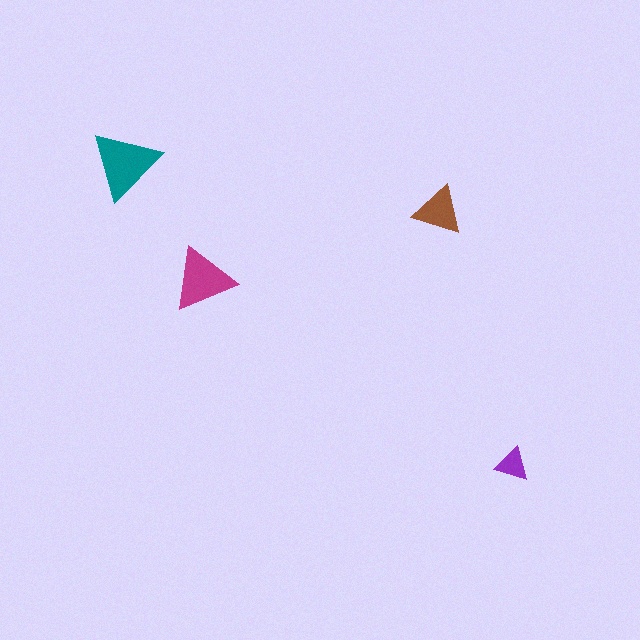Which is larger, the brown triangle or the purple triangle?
The brown one.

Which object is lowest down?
The purple triangle is bottommost.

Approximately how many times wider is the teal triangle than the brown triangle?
About 1.5 times wider.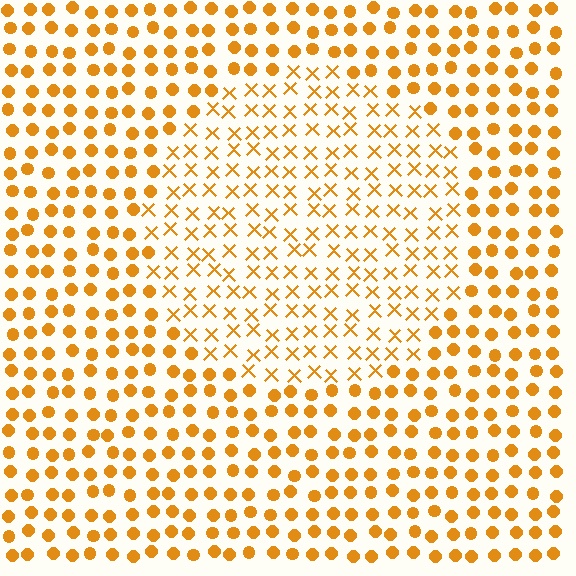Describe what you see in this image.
The image is filled with small orange elements arranged in a uniform grid. A circle-shaped region contains X marks, while the surrounding area contains circles. The boundary is defined purely by the change in element shape.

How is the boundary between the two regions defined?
The boundary is defined by a change in element shape: X marks inside vs. circles outside. All elements share the same color and spacing.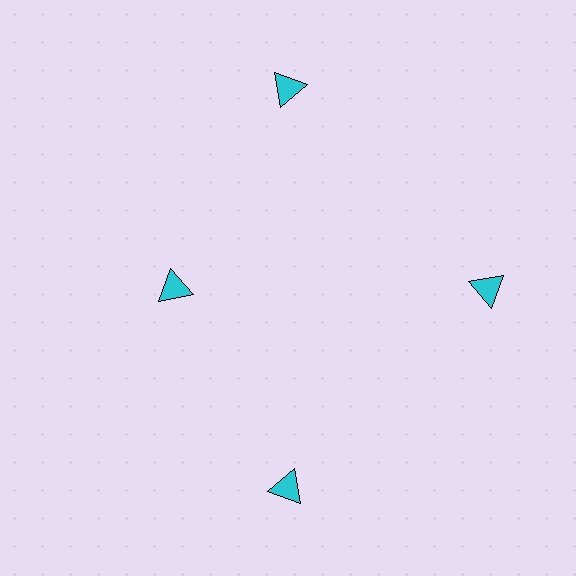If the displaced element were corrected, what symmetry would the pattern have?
It would have 4-fold rotational symmetry — the pattern would map onto itself every 90 degrees.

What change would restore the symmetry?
The symmetry would be restored by moving it outward, back onto the ring so that all 4 triangles sit at equal angles and equal distance from the center.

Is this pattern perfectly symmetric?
No. The 4 cyan triangles are arranged in a ring, but one element near the 9 o'clock position is pulled inward toward the center, breaking the 4-fold rotational symmetry.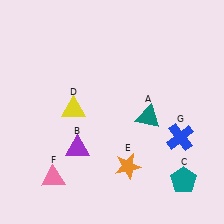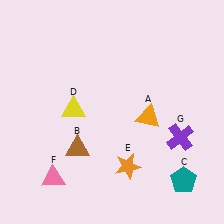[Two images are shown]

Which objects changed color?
A changed from teal to orange. B changed from purple to brown. G changed from blue to purple.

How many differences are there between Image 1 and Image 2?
There are 3 differences between the two images.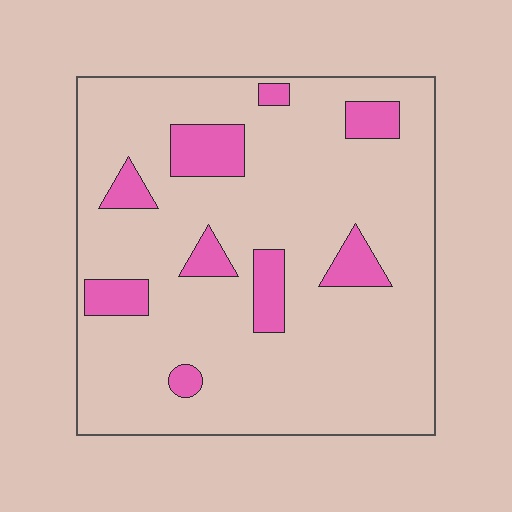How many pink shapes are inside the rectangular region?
9.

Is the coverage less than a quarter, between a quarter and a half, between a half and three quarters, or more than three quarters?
Less than a quarter.